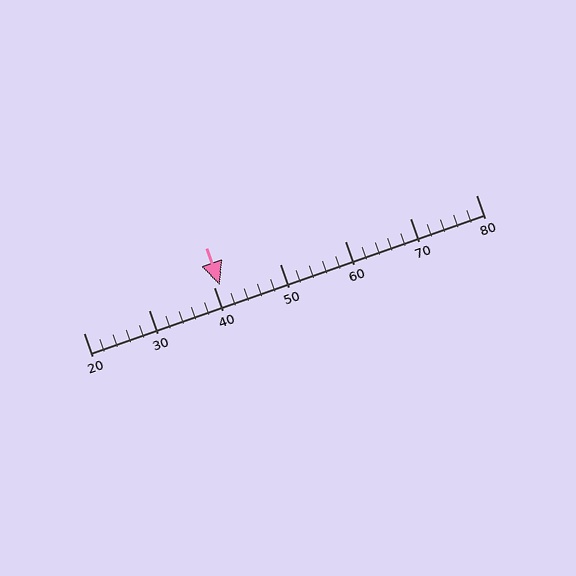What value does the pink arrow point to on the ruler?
The pink arrow points to approximately 41.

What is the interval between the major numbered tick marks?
The major tick marks are spaced 10 units apart.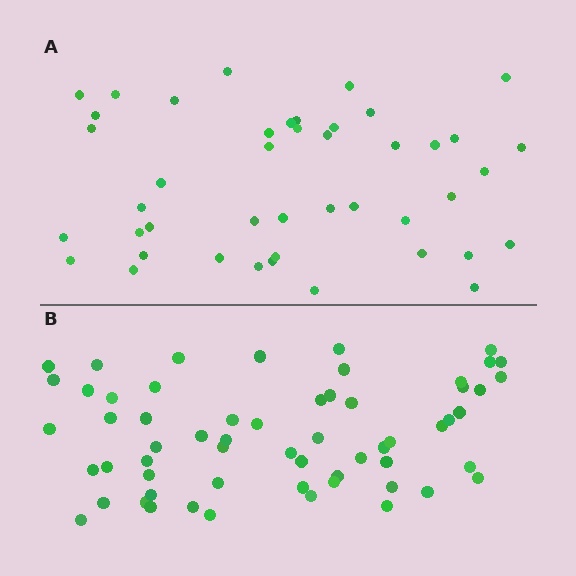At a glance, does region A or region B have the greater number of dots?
Region B (the bottom region) has more dots.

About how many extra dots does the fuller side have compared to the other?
Region B has approximately 15 more dots than region A.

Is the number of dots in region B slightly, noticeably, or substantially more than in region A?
Region B has noticeably more, but not dramatically so. The ratio is roughly 1.4 to 1.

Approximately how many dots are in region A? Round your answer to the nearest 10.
About 40 dots. (The exact count is 44, which rounds to 40.)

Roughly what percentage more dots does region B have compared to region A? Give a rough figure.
About 35% more.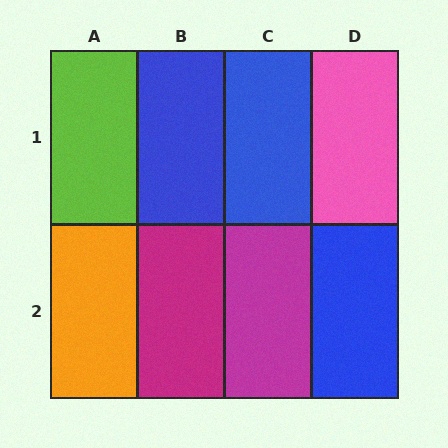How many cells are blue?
3 cells are blue.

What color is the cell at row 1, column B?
Blue.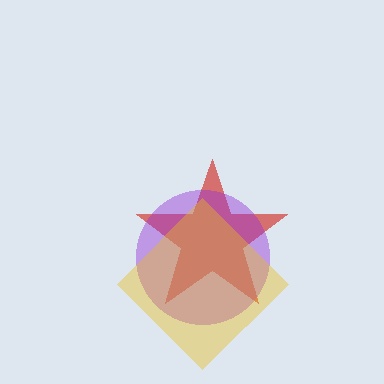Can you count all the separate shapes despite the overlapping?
Yes, there are 3 separate shapes.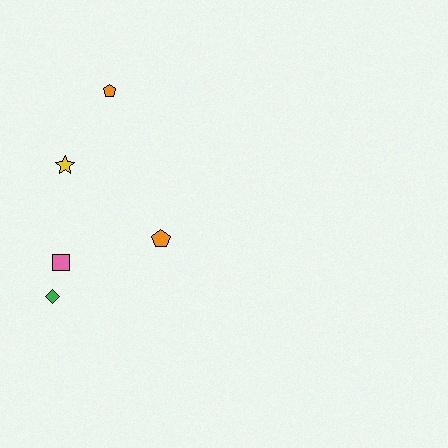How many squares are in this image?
There is 1 square.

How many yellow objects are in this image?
There is 1 yellow object.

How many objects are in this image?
There are 5 objects.